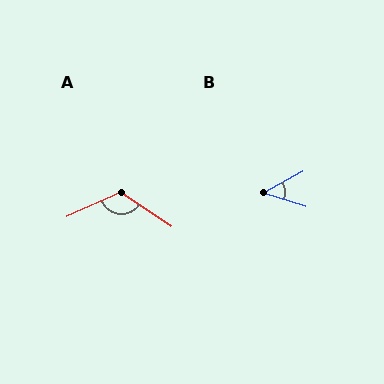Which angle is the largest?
A, at approximately 121 degrees.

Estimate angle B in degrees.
Approximately 47 degrees.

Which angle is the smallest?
B, at approximately 47 degrees.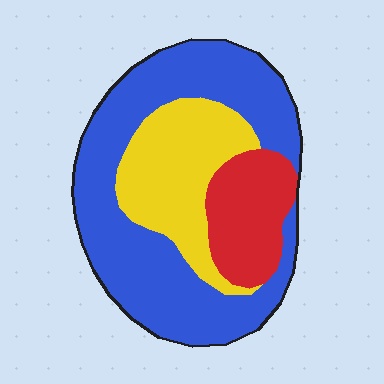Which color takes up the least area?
Red, at roughly 15%.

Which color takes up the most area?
Blue, at roughly 55%.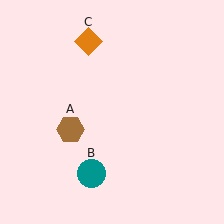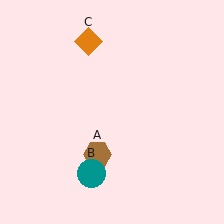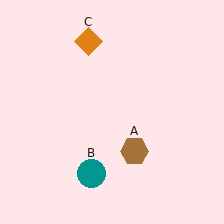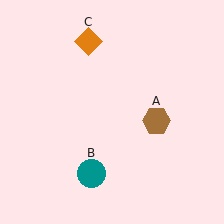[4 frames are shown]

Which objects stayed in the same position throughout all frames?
Teal circle (object B) and orange diamond (object C) remained stationary.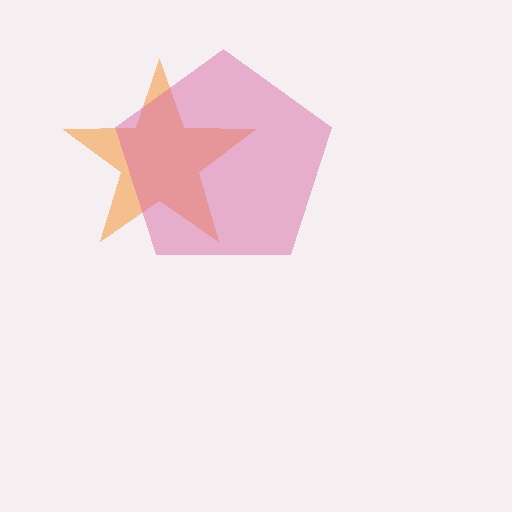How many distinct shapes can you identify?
There are 2 distinct shapes: an orange star, a pink pentagon.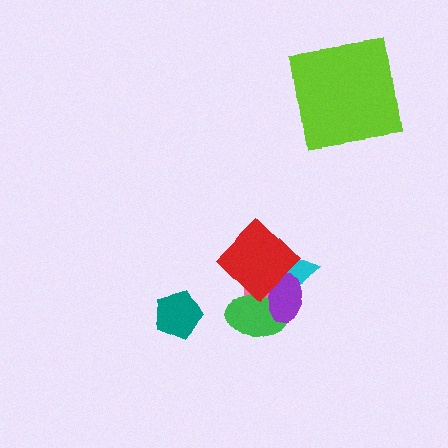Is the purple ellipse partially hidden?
Yes, it is partially covered by another shape.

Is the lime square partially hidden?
No, no other shape covers it.